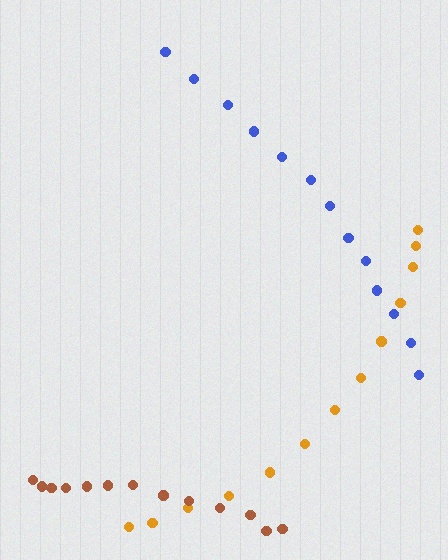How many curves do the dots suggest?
There are 3 distinct paths.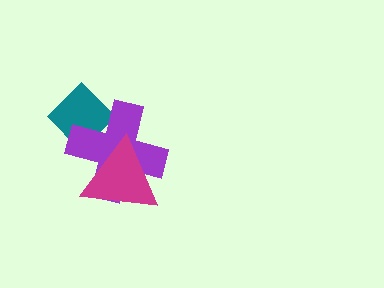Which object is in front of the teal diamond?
The purple cross is in front of the teal diamond.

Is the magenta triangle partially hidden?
No, no other shape covers it.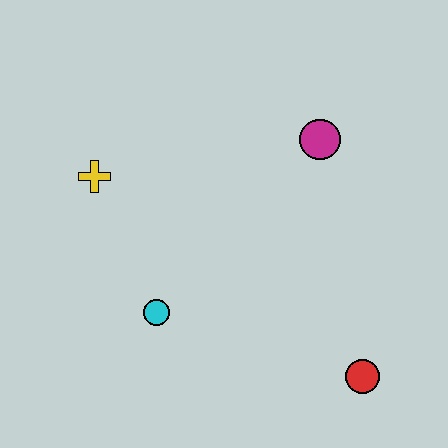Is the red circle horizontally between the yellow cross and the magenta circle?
No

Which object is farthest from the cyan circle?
The magenta circle is farthest from the cyan circle.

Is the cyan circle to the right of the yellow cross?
Yes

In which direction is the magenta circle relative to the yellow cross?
The magenta circle is to the right of the yellow cross.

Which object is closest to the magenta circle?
The yellow cross is closest to the magenta circle.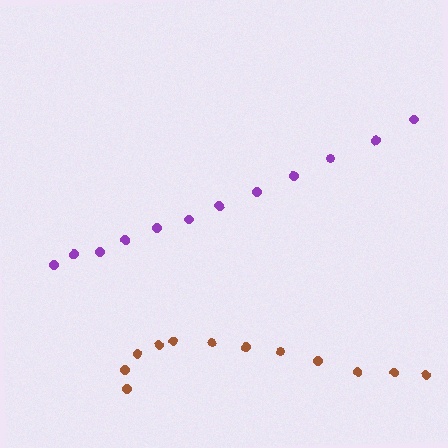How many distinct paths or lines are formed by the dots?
There are 2 distinct paths.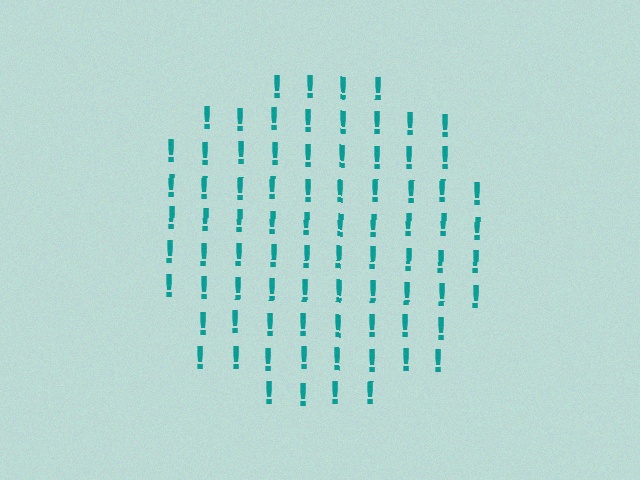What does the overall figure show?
The overall figure shows a circle.